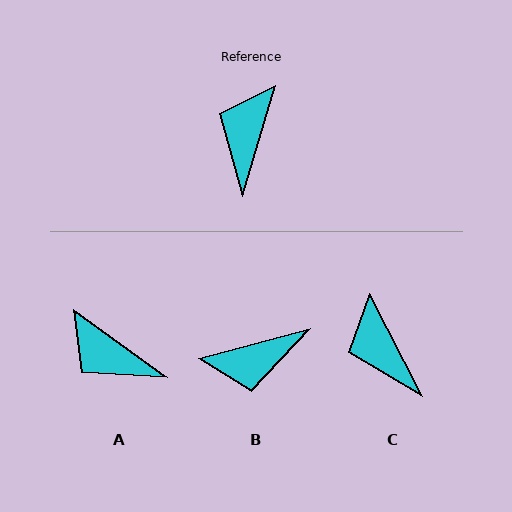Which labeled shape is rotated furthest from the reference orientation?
B, about 121 degrees away.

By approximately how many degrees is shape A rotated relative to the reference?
Approximately 71 degrees counter-clockwise.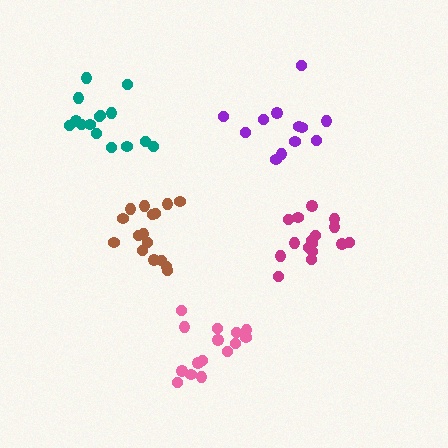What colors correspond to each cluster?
The clusters are colored: teal, pink, brown, magenta, purple.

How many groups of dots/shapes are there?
There are 5 groups.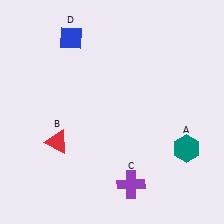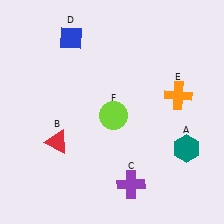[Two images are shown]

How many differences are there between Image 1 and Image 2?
There are 2 differences between the two images.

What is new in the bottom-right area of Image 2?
A lime circle (F) was added in the bottom-right area of Image 2.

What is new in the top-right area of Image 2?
An orange cross (E) was added in the top-right area of Image 2.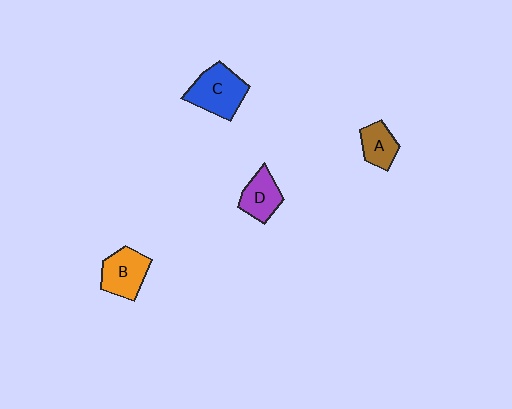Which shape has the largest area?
Shape C (blue).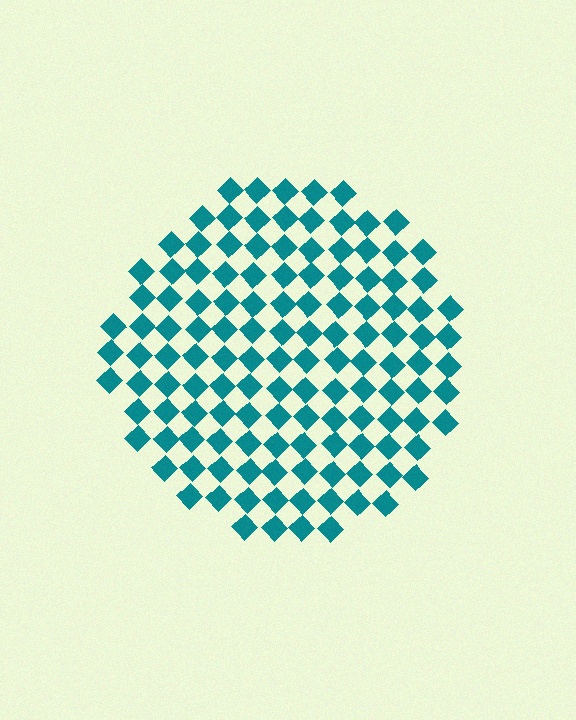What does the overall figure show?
The overall figure shows a circle.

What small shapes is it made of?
It is made of small diamonds.